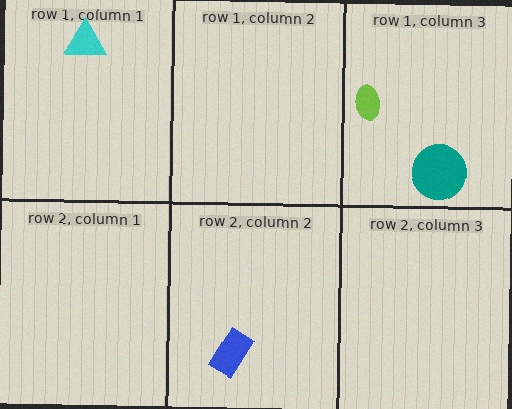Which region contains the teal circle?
The row 1, column 3 region.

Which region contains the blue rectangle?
The row 2, column 2 region.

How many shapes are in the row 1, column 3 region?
2.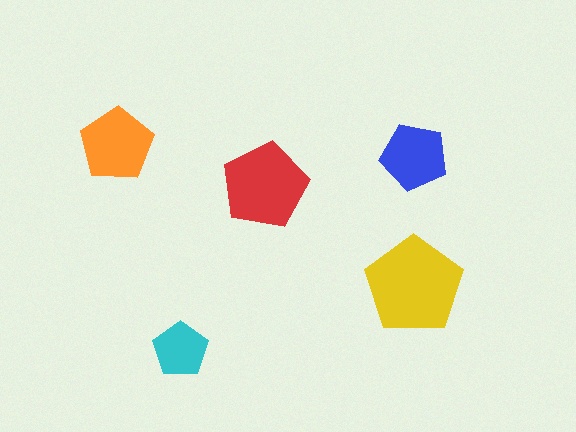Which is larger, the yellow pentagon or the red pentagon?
The yellow one.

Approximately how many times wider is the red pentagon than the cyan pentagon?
About 1.5 times wider.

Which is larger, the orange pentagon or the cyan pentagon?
The orange one.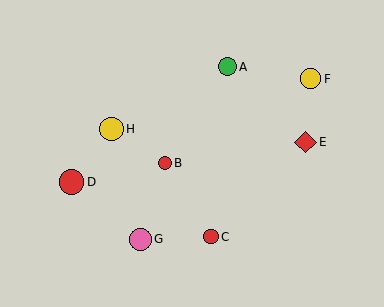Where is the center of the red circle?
The center of the red circle is at (165, 163).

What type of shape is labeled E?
Shape E is a red diamond.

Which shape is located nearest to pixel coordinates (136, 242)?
The pink circle (labeled G) at (140, 239) is nearest to that location.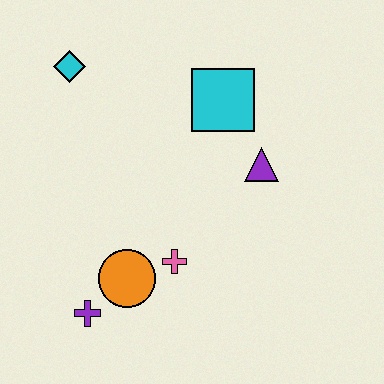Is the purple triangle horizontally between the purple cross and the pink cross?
No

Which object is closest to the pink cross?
The orange circle is closest to the pink cross.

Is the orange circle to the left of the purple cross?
No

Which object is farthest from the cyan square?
The purple cross is farthest from the cyan square.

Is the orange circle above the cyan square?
No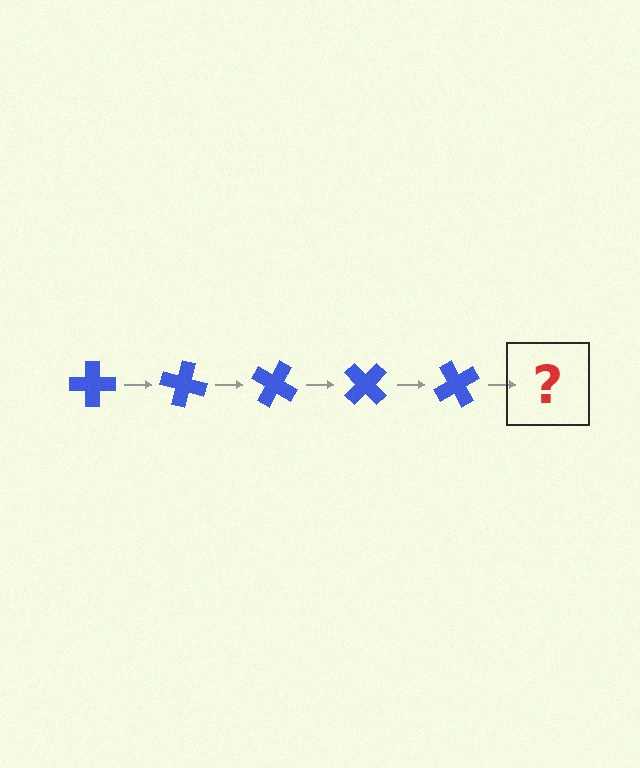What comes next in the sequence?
The next element should be a blue cross rotated 75 degrees.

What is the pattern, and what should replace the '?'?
The pattern is that the cross rotates 15 degrees each step. The '?' should be a blue cross rotated 75 degrees.